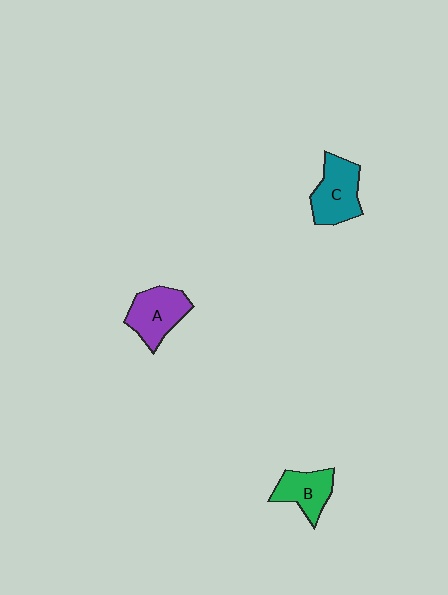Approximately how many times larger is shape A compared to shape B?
Approximately 1.2 times.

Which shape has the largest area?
Shape C (teal).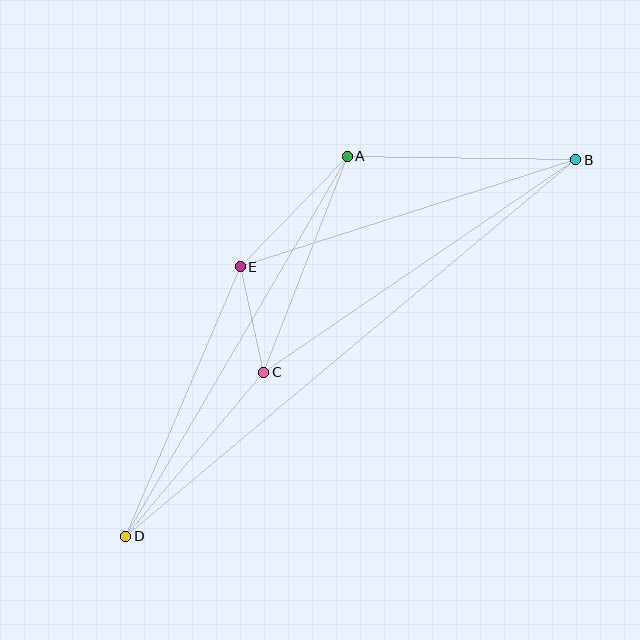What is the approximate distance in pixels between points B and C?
The distance between B and C is approximately 377 pixels.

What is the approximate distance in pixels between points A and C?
The distance between A and C is approximately 231 pixels.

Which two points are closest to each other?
Points C and E are closest to each other.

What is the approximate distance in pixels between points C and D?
The distance between C and D is approximately 214 pixels.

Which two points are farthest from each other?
Points B and D are farthest from each other.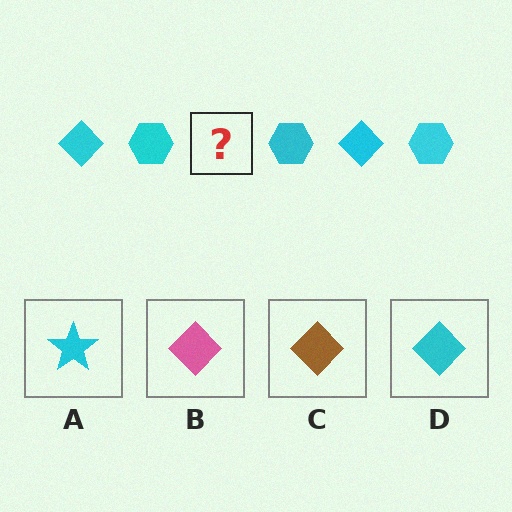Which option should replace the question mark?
Option D.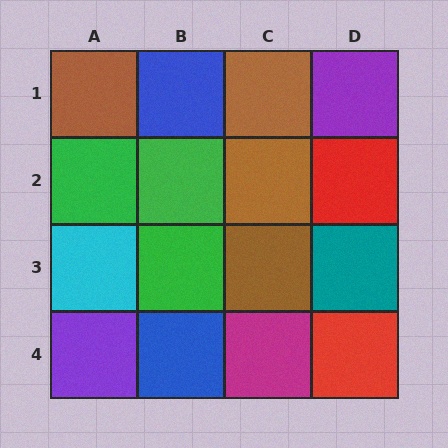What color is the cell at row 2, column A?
Green.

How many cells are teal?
1 cell is teal.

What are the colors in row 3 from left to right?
Cyan, green, brown, teal.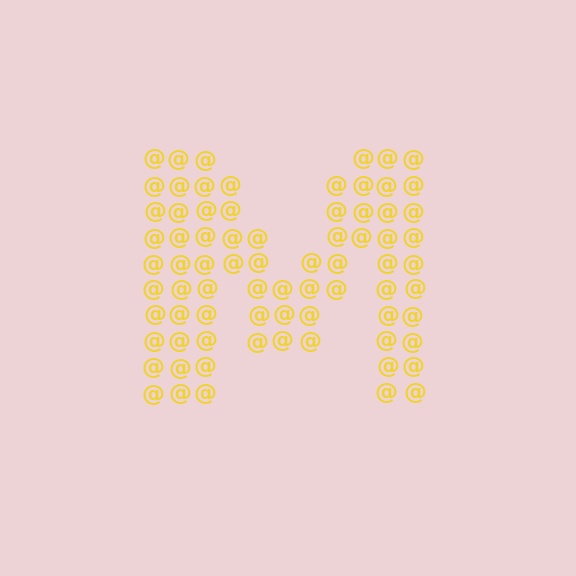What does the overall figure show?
The overall figure shows the letter M.